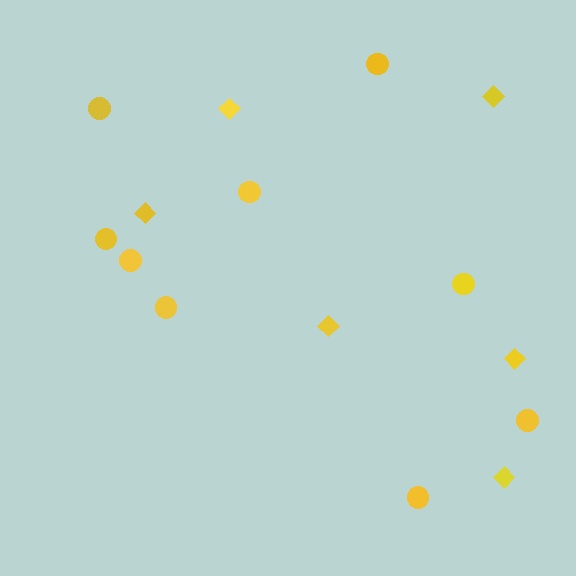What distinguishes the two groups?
There are 2 groups: one group of circles (9) and one group of diamonds (6).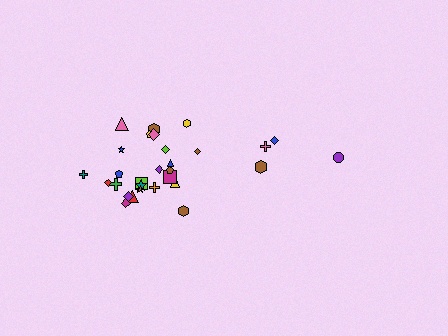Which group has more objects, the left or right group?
The left group.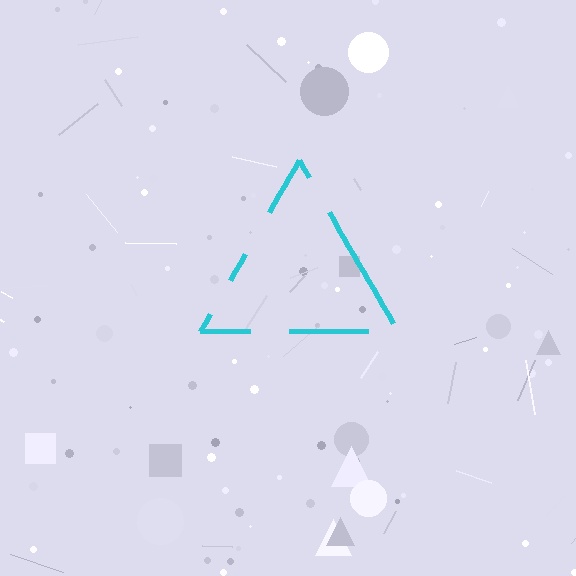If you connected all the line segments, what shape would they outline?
They would outline a triangle.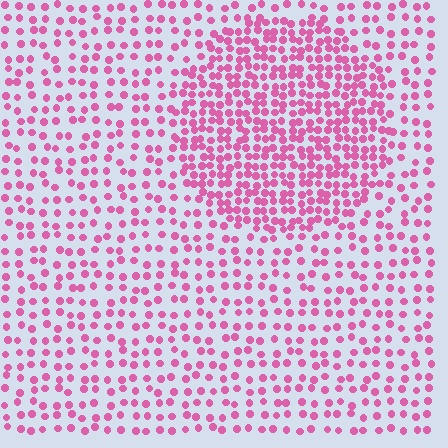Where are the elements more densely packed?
The elements are more densely packed inside the circle boundary.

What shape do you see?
I see a circle.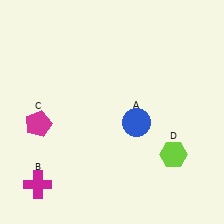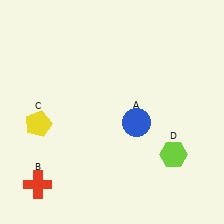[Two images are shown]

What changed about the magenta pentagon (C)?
In Image 1, C is magenta. In Image 2, it changed to yellow.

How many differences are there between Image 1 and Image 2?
There are 2 differences between the two images.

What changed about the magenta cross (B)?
In Image 1, B is magenta. In Image 2, it changed to red.